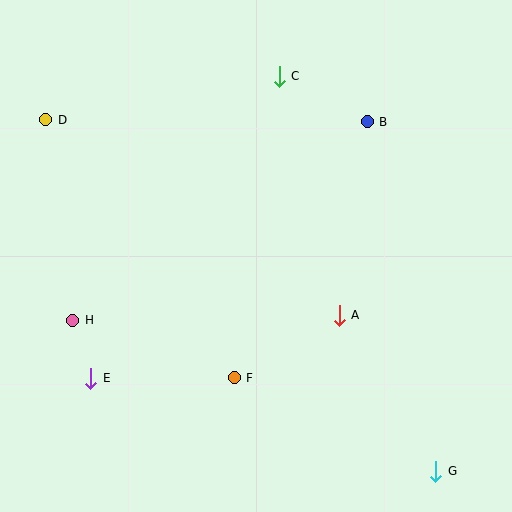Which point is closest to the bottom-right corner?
Point G is closest to the bottom-right corner.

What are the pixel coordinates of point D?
Point D is at (46, 120).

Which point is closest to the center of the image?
Point A at (339, 315) is closest to the center.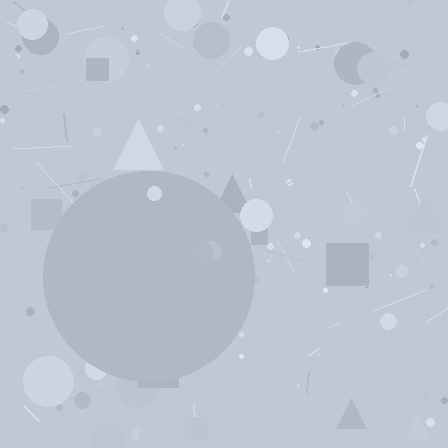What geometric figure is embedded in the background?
A circle is embedded in the background.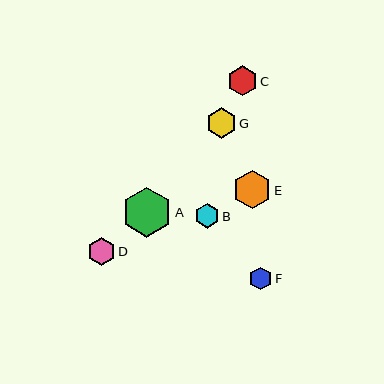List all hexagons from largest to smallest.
From largest to smallest: A, E, G, C, D, B, F.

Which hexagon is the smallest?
Hexagon F is the smallest with a size of approximately 23 pixels.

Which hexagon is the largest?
Hexagon A is the largest with a size of approximately 50 pixels.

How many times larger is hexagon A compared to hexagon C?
Hexagon A is approximately 1.7 times the size of hexagon C.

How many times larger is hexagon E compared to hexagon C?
Hexagon E is approximately 1.3 times the size of hexagon C.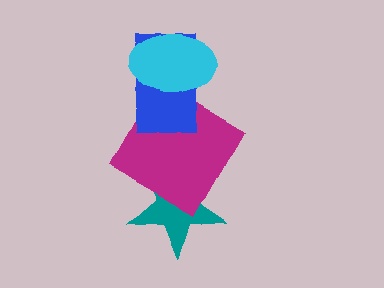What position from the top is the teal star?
The teal star is 4th from the top.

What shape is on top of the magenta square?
The blue rectangle is on top of the magenta square.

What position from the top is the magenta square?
The magenta square is 3rd from the top.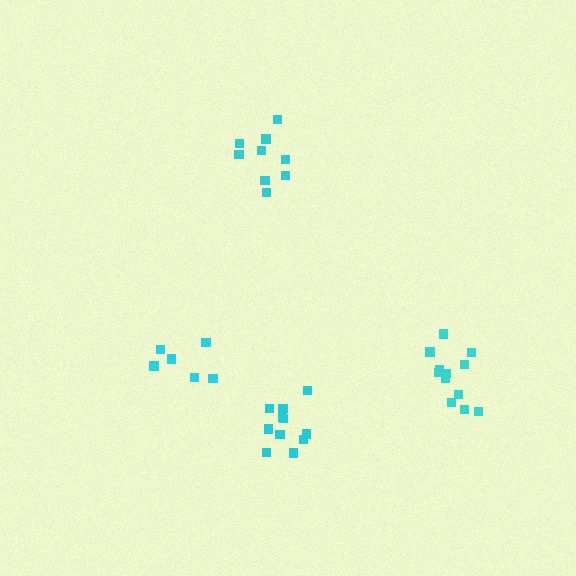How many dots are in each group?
Group 1: 6 dots, Group 2: 9 dots, Group 3: 12 dots, Group 4: 11 dots (38 total).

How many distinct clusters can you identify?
There are 4 distinct clusters.